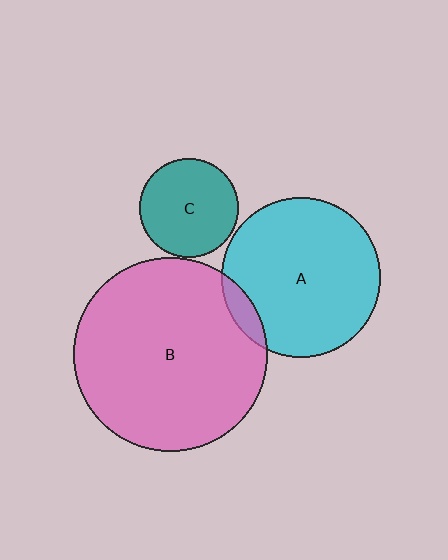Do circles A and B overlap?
Yes.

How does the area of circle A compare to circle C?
Approximately 2.6 times.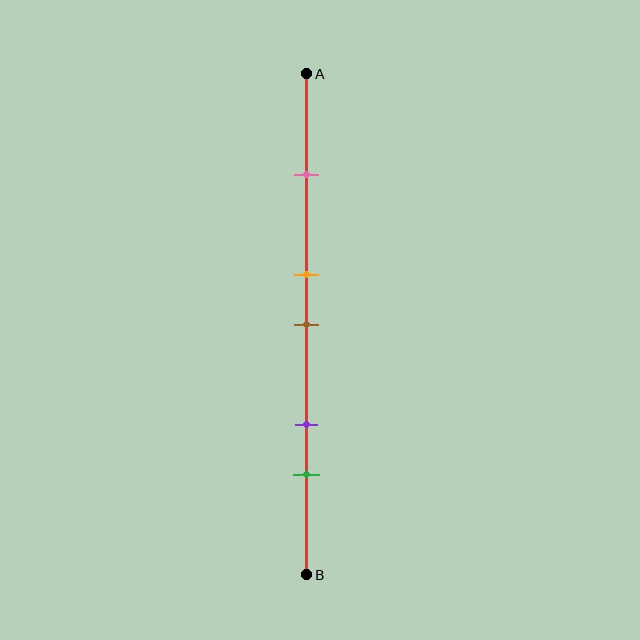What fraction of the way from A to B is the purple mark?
The purple mark is approximately 70% (0.7) of the way from A to B.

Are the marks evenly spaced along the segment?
No, the marks are not evenly spaced.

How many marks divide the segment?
There are 5 marks dividing the segment.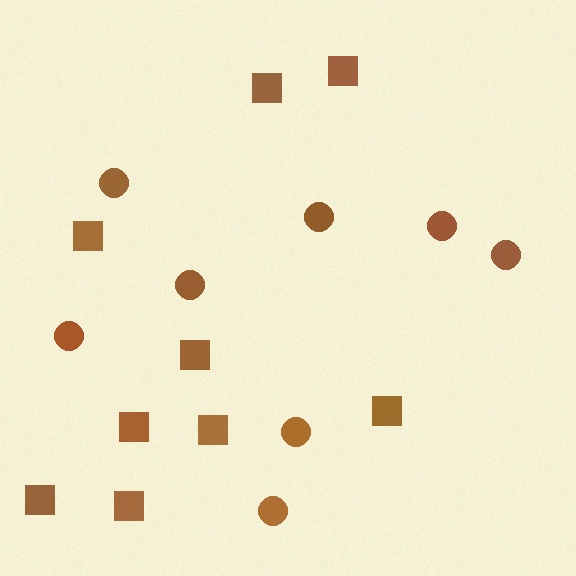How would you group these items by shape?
There are 2 groups: one group of circles (8) and one group of squares (9).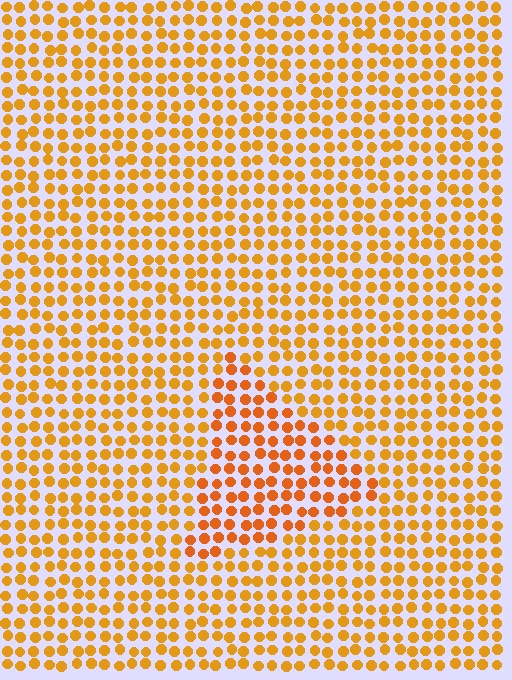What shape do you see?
I see a triangle.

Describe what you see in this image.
The image is filled with small orange elements in a uniform arrangement. A triangle-shaped region is visible where the elements are tinted to a slightly different hue, forming a subtle color boundary.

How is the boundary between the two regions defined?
The boundary is defined purely by a slight shift in hue (about 17 degrees). Spacing, size, and orientation are identical on both sides.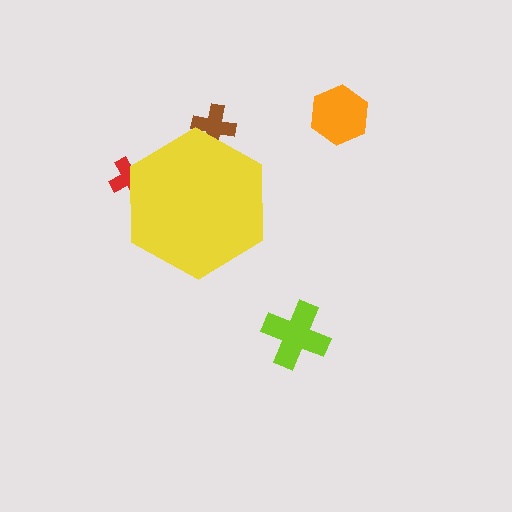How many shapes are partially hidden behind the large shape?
2 shapes are partially hidden.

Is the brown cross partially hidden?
Yes, the brown cross is partially hidden behind the yellow hexagon.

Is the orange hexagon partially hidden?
No, the orange hexagon is fully visible.